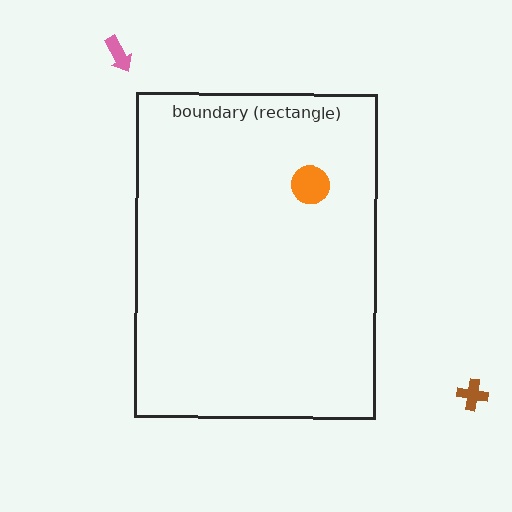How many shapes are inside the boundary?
1 inside, 2 outside.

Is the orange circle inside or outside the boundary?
Inside.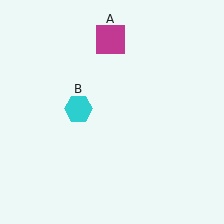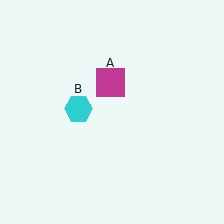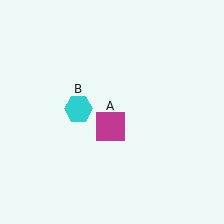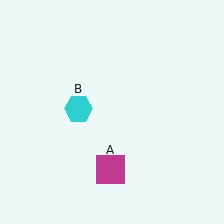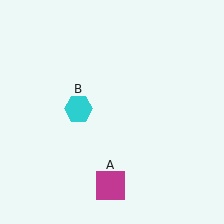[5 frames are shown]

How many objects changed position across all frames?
1 object changed position: magenta square (object A).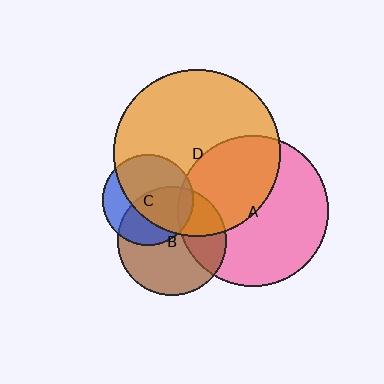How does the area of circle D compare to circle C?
Approximately 3.4 times.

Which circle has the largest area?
Circle D (orange).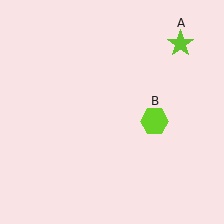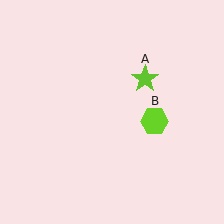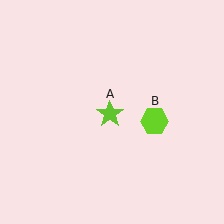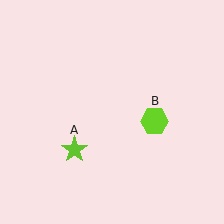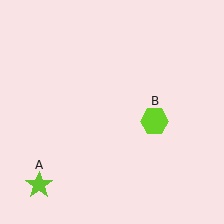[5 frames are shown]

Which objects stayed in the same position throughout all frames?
Lime hexagon (object B) remained stationary.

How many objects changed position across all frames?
1 object changed position: lime star (object A).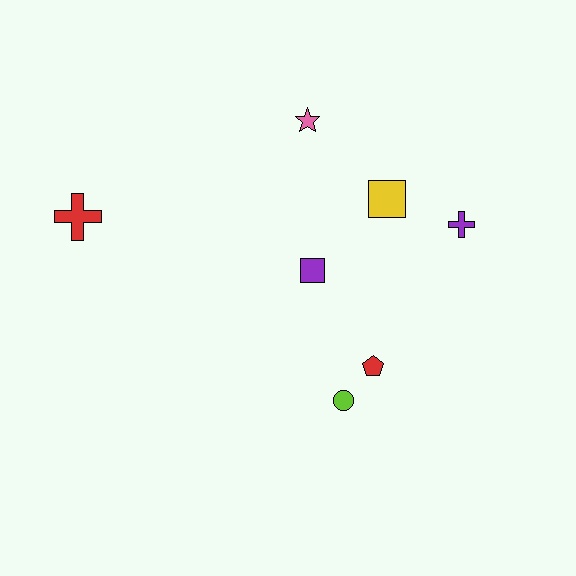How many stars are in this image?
There is 1 star.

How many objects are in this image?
There are 7 objects.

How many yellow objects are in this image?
There is 1 yellow object.